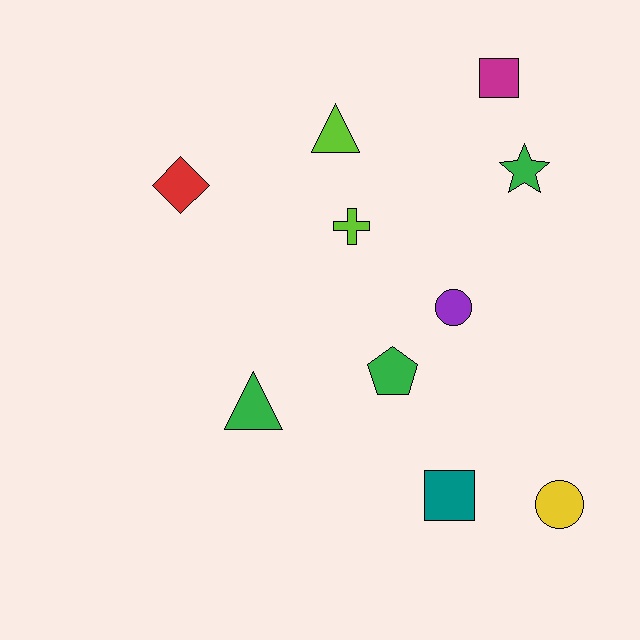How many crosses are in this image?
There is 1 cross.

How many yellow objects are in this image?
There is 1 yellow object.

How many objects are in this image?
There are 10 objects.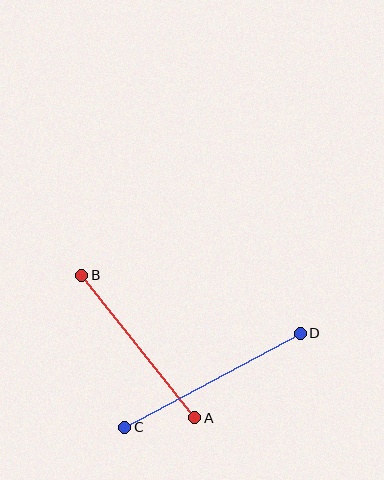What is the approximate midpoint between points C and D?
The midpoint is at approximately (212, 380) pixels.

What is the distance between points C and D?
The distance is approximately 199 pixels.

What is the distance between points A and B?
The distance is approximately 182 pixels.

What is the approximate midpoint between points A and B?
The midpoint is at approximately (138, 347) pixels.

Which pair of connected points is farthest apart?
Points C and D are farthest apart.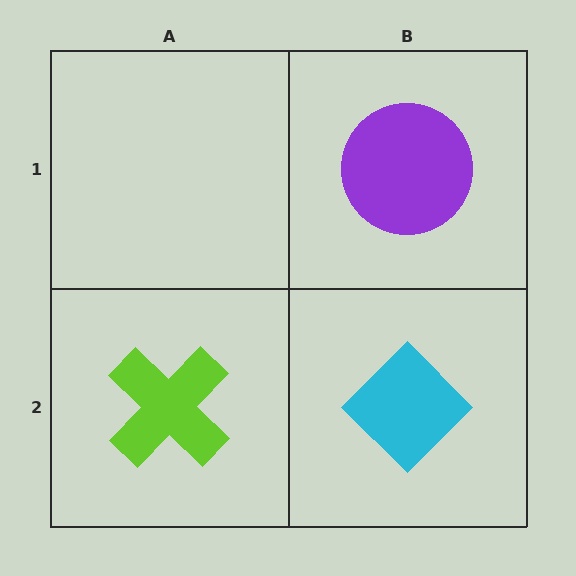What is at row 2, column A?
A lime cross.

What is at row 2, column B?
A cyan diamond.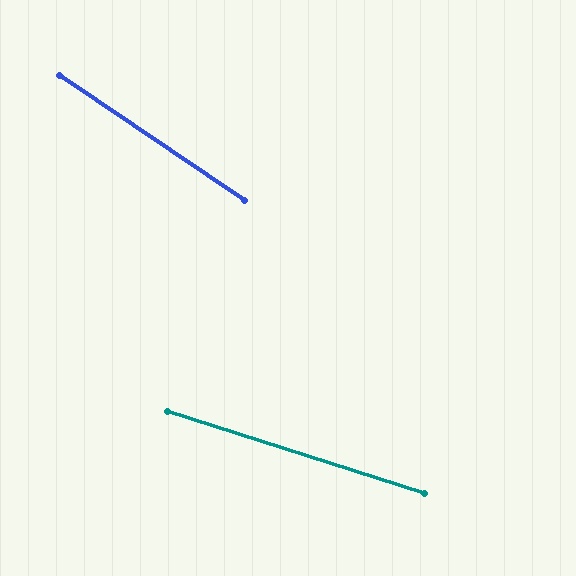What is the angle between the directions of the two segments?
Approximately 16 degrees.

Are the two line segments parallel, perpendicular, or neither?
Neither parallel nor perpendicular — they differ by about 16°.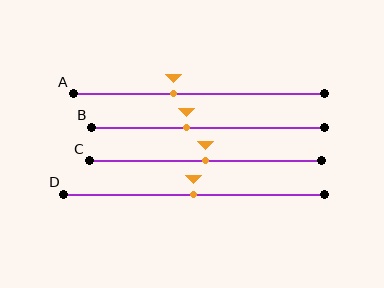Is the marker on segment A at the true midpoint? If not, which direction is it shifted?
No, the marker on segment A is shifted to the left by about 10% of the segment length.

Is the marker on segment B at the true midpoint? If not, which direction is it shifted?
No, the marker on segment B is shifted to the left by about 9% of the segment length.